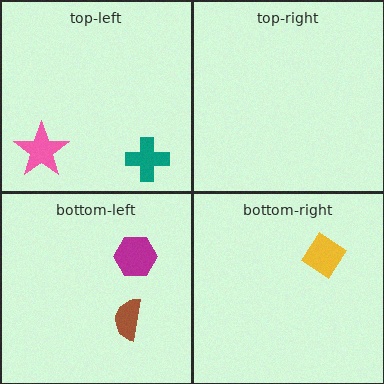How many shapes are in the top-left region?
2.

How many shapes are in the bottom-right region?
1.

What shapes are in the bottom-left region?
The brown semicircle, the magenta hexagon.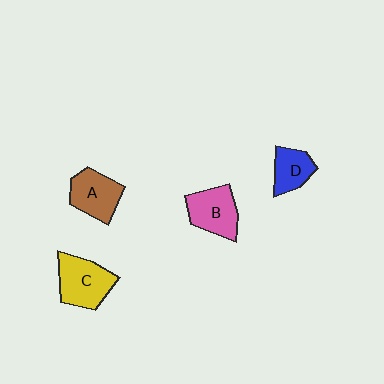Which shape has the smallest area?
Shape D (blue).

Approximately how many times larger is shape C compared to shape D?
Approximately 1.6 times.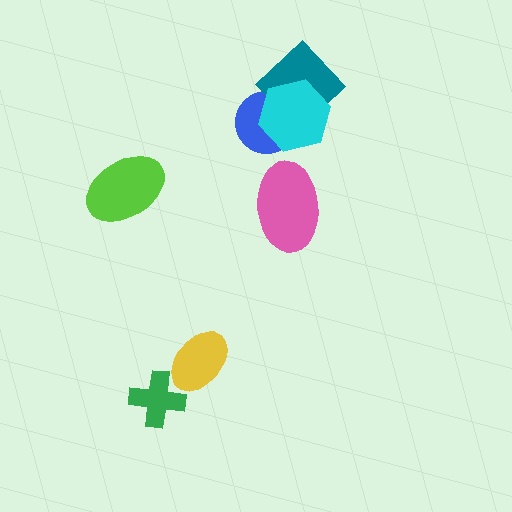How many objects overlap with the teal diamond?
2 objects overlap with the teal diamond.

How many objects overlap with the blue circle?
2 objects overlap with the blue circle.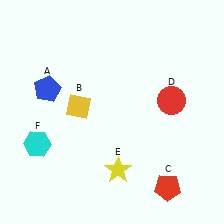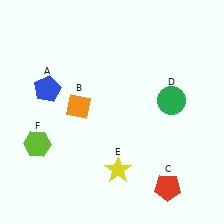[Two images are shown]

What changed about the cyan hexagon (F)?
In Image 1, F is cyan. In Image 2, it changed to lime.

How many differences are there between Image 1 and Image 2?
There are 3 differences between the two images.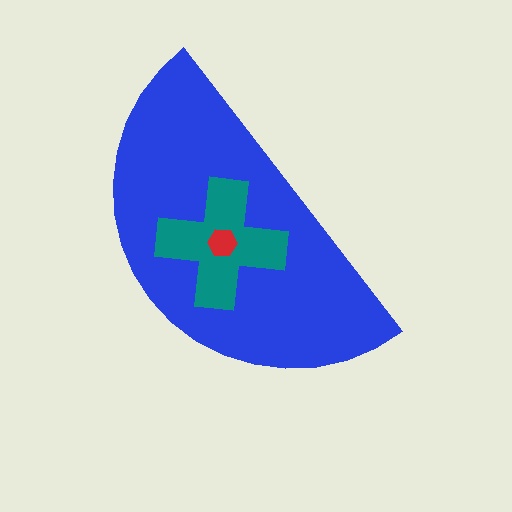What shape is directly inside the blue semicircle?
The teal cross.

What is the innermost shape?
The red hexagon.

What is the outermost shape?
The blue semicircle.